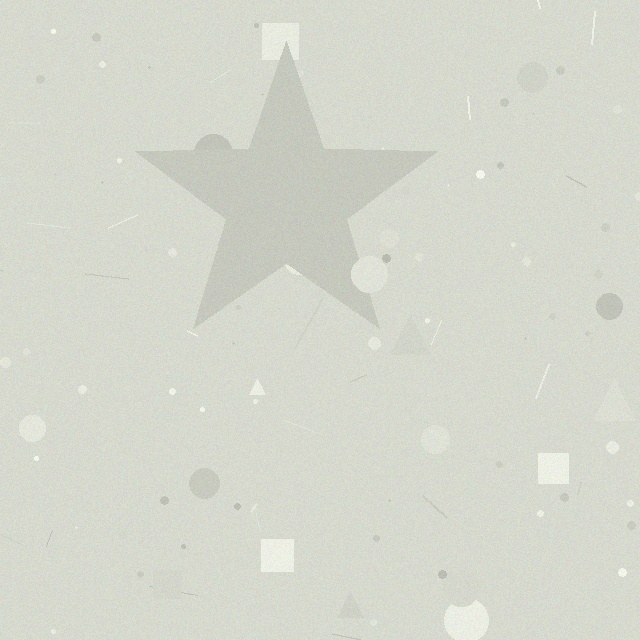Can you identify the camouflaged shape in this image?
The camouflaged shape is a star.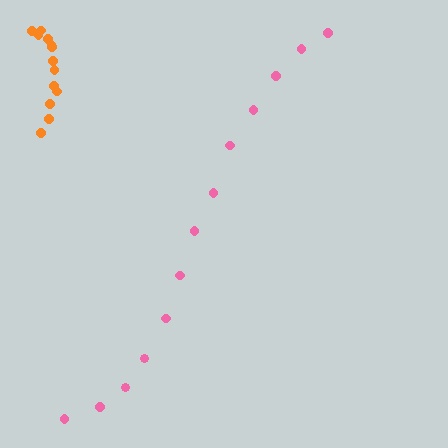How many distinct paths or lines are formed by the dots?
There are 2 distinct paths.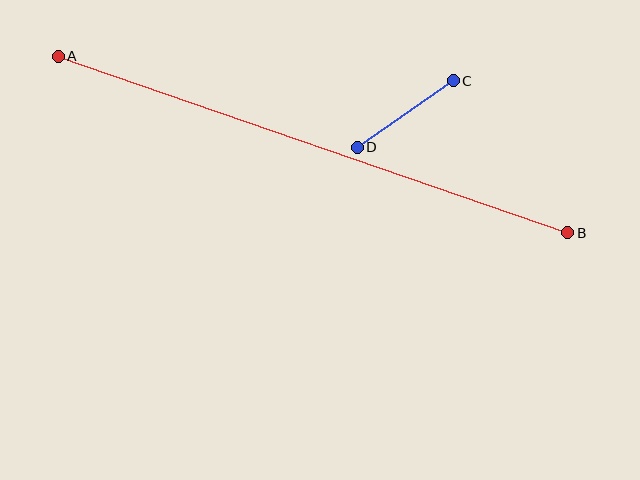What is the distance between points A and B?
The distance is approximately 539 pixels.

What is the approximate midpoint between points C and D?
The midpoint is at approximately (405, 114) pixels.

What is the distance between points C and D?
The distance is approximately 117 pixels.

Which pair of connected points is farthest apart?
Points A and B are farthest apart.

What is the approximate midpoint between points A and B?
The midpoint is at approximately (313, 145) pixels.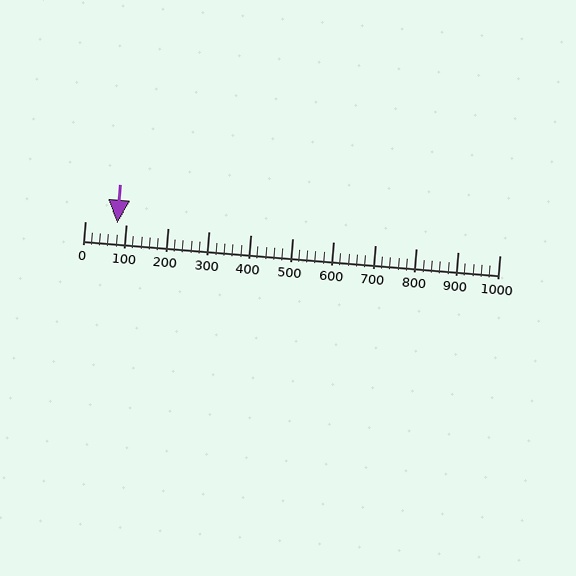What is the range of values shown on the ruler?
The ruler shows values from 0 to 1000.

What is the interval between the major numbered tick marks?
The major tick marks are spaced 100 units apart.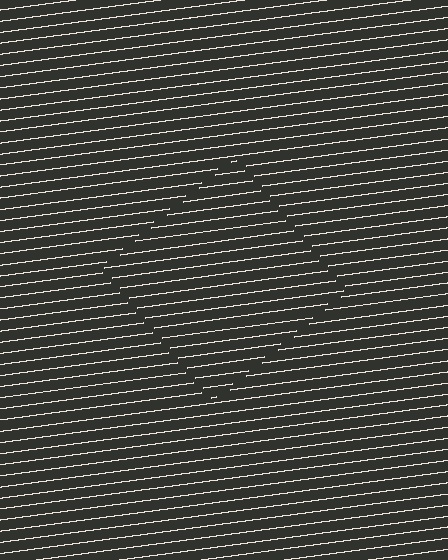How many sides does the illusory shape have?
4 sides — the line-ends trace a square.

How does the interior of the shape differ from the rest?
The interior of the shape contains the same grating, shifted by half a period — the contour is defined by the phase discontinuity where line-ends from the inner and outer gratings abut.